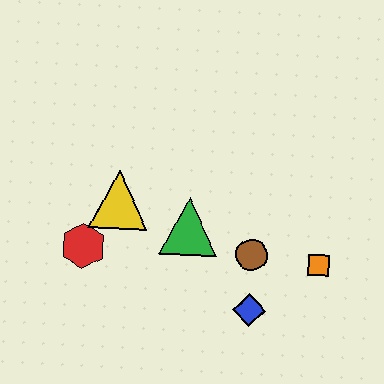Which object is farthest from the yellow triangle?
The orange square is farthest from the yellow triangle.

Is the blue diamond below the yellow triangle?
Yes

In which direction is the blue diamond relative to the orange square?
The blue diamond is to the left of the orange square.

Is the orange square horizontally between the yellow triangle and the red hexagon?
No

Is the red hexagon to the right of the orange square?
No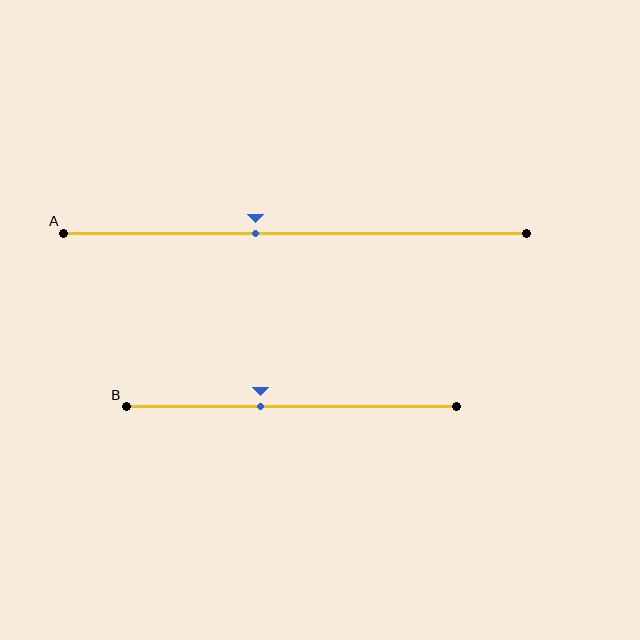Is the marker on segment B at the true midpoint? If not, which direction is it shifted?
No, the marker on segment B is shifted to the left by about 9% of the segment length.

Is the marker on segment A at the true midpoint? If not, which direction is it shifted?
No, the marker on segment A is shifted to the left by about 9% of the segment length.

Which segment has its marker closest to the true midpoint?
Segment A has its marker closest to the true midpoint.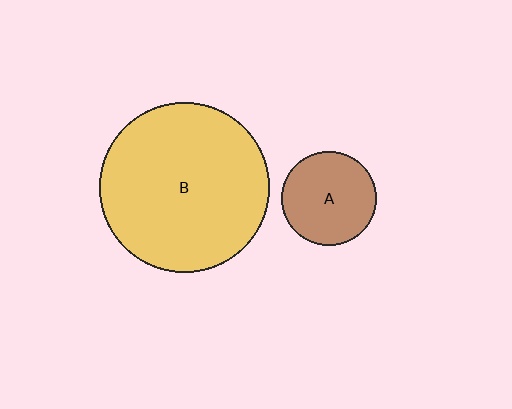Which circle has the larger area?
Circle B (yellow).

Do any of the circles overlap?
No, none of the circles overlap.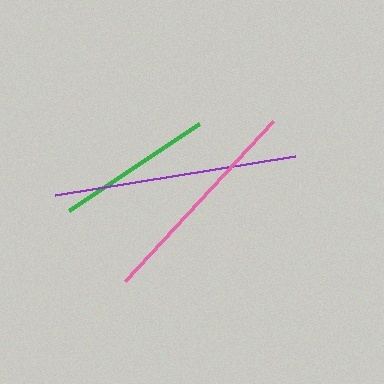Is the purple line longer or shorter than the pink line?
The purple line is longer than the pink line.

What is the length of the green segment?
The green segment is approximately 157 pixels long.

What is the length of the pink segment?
The pink segment is approximately 218 pixels long.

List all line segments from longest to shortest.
From longest to shortest: purple, pink, green.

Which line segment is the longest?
The purple line is the longest at approximately 243 pixels.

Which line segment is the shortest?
The green line is the shortest at approximately 157 pixels.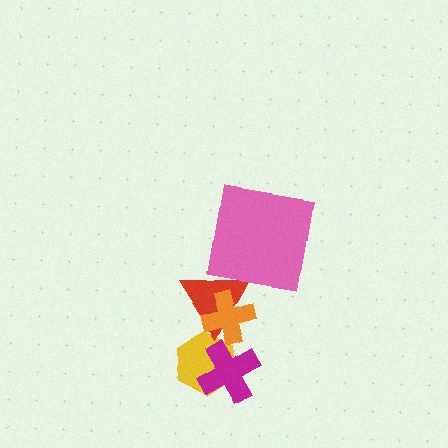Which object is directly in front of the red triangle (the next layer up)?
The orange cross is directly in front of the red triangle.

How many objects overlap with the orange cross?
2 objects overlap with the orange cross.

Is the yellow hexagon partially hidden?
Yes, it is partially covered by another shape.